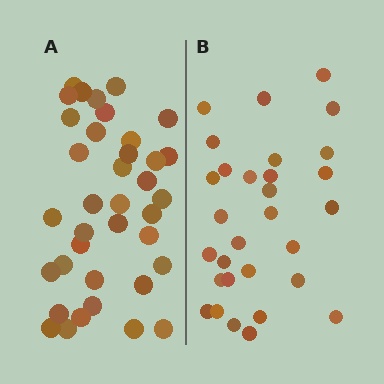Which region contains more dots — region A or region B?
Region A (the left region) has more dots.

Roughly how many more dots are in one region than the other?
Region A has roughly 8 or so more dots than region B.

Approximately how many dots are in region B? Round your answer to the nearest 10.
About 30 dots.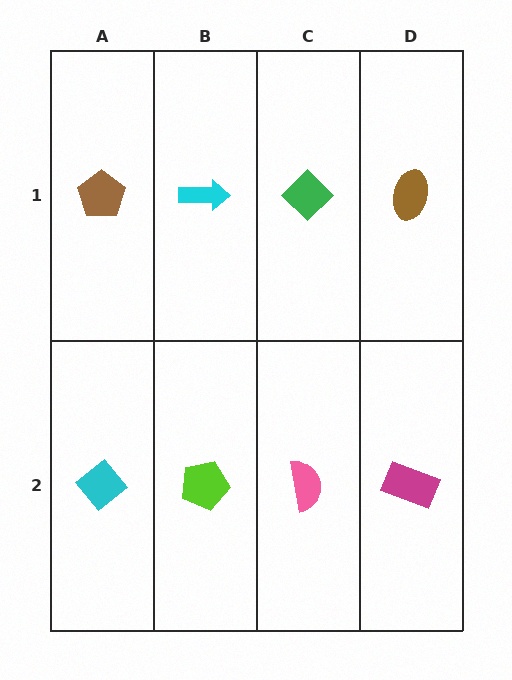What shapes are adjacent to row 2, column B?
A cyan arrow (row 1, column B), a cyan diamond (row 2, column A), a pink semicircle (row 2, column C).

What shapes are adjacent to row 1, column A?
A cyan diamond (row 2, column A), a cyan arrow (row 1, column B).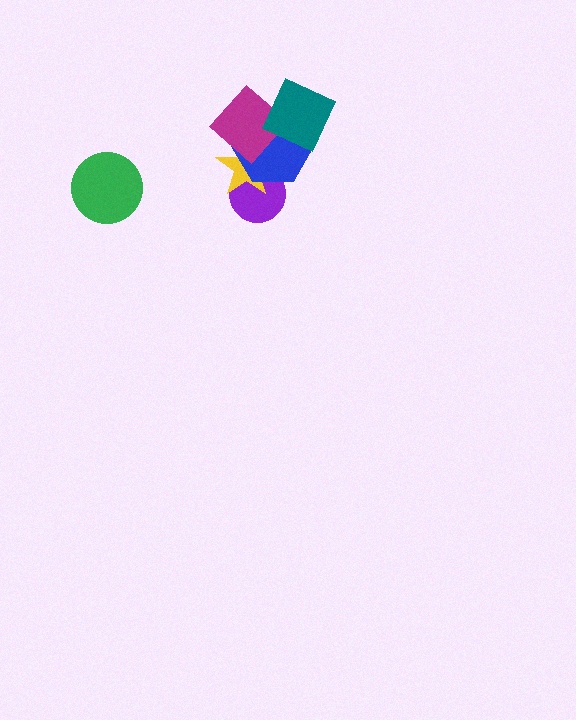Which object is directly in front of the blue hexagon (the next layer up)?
The magenta diamond is directly in front of the blue hexagon.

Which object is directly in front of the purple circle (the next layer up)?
The yellow star is directly in front of the purple circle.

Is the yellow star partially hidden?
Yes, it is partially covered by another shape.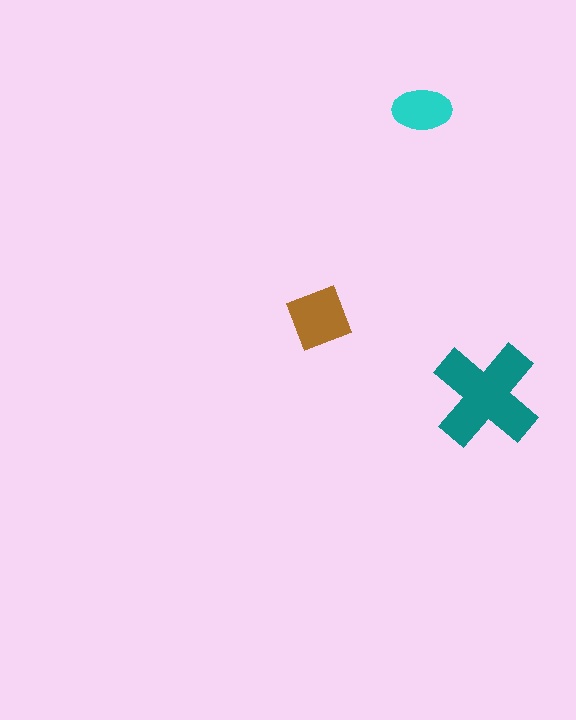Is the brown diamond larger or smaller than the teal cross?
Smaller.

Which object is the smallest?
The cyan ellipse.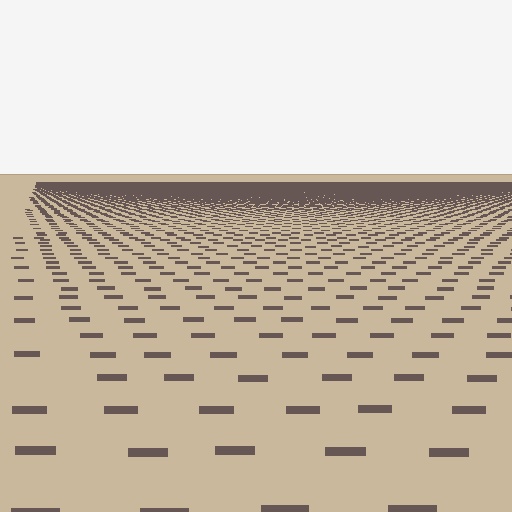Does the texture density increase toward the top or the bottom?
Density increases toward the top.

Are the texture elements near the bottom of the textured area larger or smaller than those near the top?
Larger. Near the bottom, elements are closer to the viewer and appear at a bigger on-screen size.